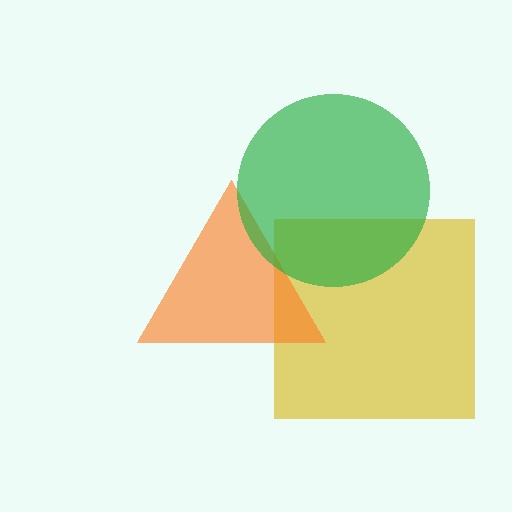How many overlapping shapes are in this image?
There are 3 overlapping shapes in the image.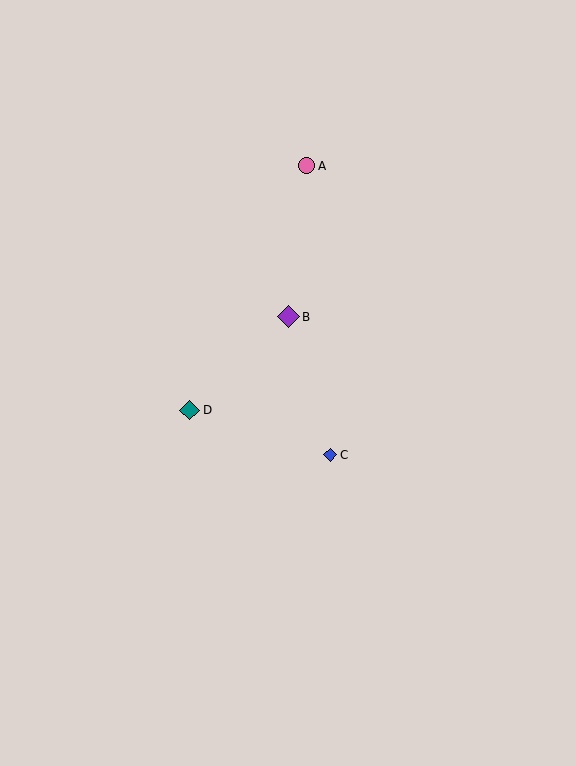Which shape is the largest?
The purple diamond (labeled B) is the largest.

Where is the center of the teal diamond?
The center of the teal diamond is at (190, 410).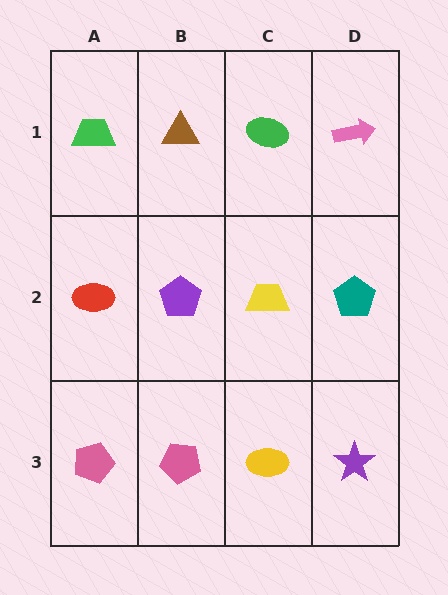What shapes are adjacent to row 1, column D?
A teal pentagon (row 2, column D), a green ellipse (row 1, column C).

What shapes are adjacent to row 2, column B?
A brown triangle (row 1, column B), a pink pentagon (row 3, column B), a red ellipse (row 2, column A), a yellow trapezoid (row 2, column C).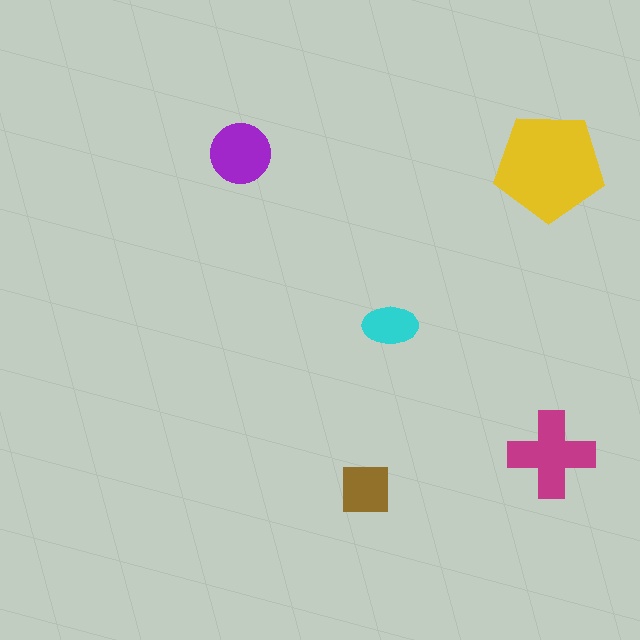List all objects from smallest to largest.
The cyan ellipse, the brown square, the purple circle, the magenta cross, the yellow pentagon.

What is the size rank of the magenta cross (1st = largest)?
2nd.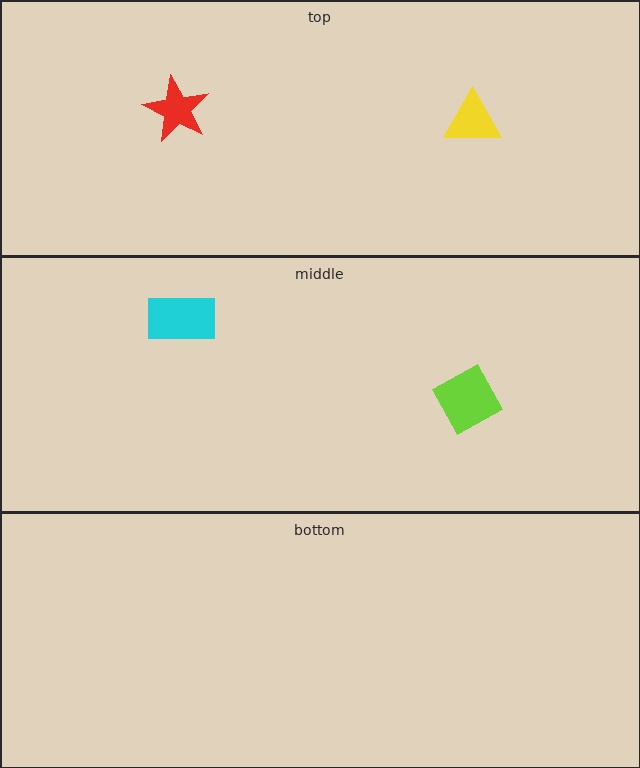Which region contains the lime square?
The middle region.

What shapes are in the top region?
The red star, the yellow triangle.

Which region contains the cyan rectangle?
The middle region.